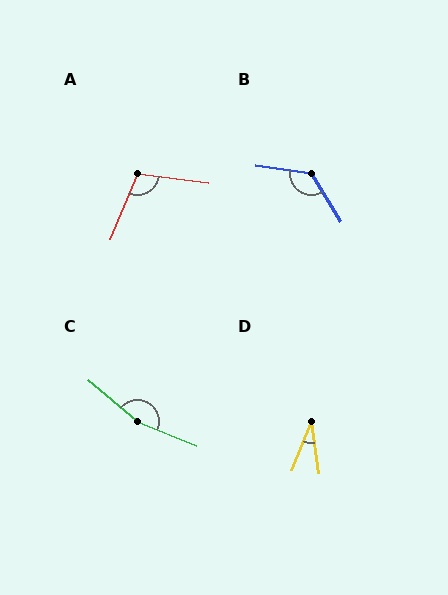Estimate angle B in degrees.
Approximately 130 degrees.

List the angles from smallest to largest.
D (29°), A (106°), B (130°), C (162°).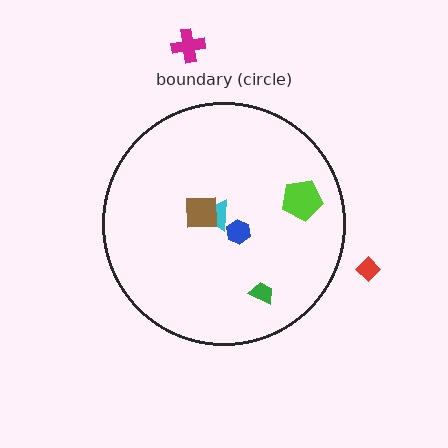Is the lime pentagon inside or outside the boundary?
Inside.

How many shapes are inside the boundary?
5 inside, 2 outside.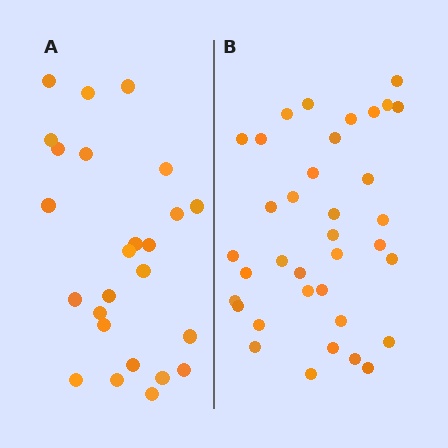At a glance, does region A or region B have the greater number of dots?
Region B (the right region) has more dots.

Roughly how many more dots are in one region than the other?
Region B has roughly 12 or so more dots than region A.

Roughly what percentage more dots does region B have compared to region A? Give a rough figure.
About 45% more.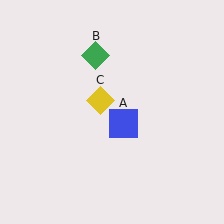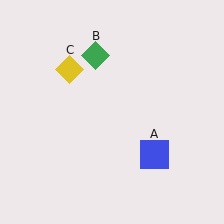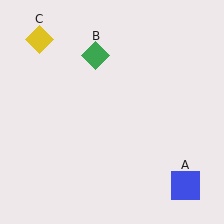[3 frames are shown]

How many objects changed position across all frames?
2 objects changed position: blue square (object A), yellow diamond (object C).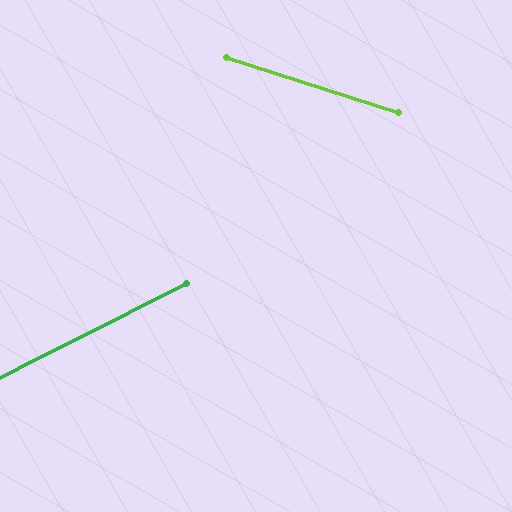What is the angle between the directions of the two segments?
Approximately 44 degrees.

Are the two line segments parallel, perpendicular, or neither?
Neither parallel nor perpendicular — they differ by about 44°.